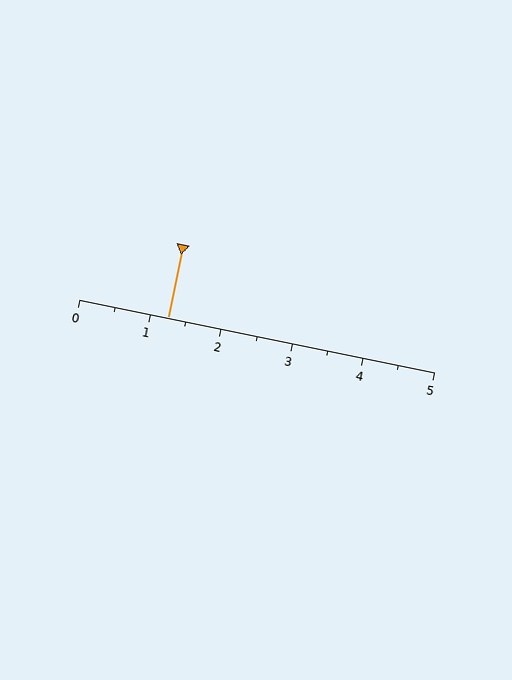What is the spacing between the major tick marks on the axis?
The major ticks are spaced 1 apart.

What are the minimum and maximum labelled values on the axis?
The axis runs from 0 to 5.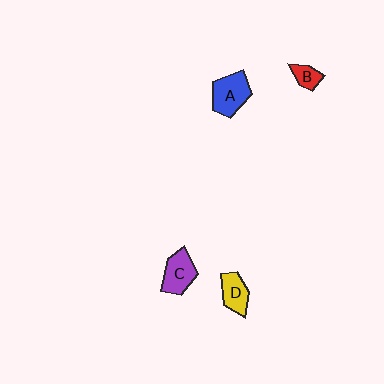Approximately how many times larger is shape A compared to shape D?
Approximately 1.4 times.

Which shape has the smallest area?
Shape B (red).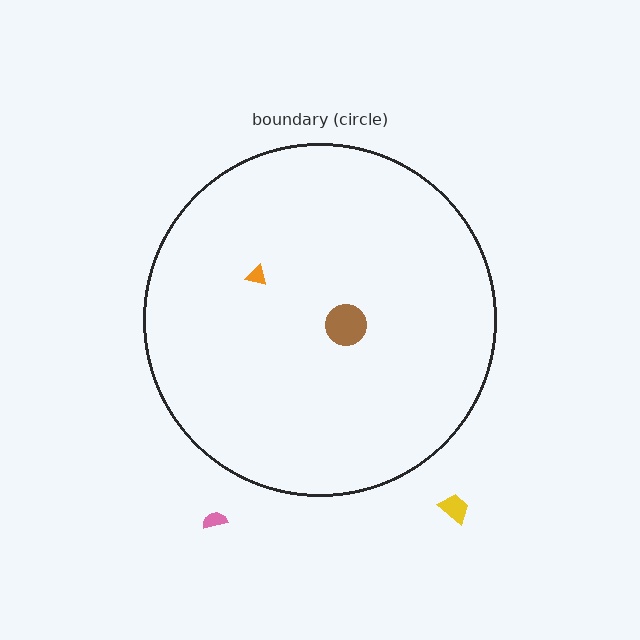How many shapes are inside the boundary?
2 inside, 2 outside.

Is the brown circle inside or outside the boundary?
Inside.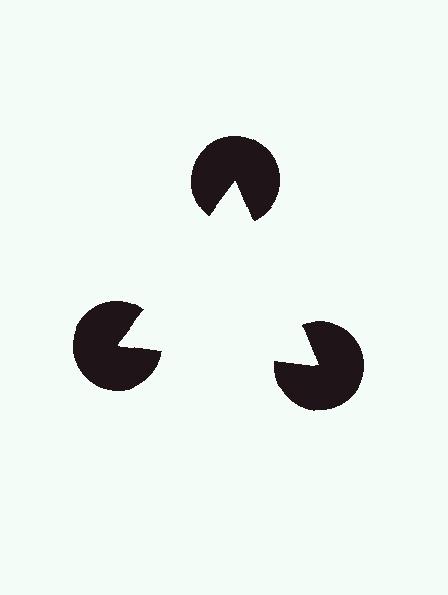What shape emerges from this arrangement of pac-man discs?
An illusory triangle — its edges are inferred from the aligned wedge cuts in the pac-man discs, not physically drawn.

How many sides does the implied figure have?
3 sides.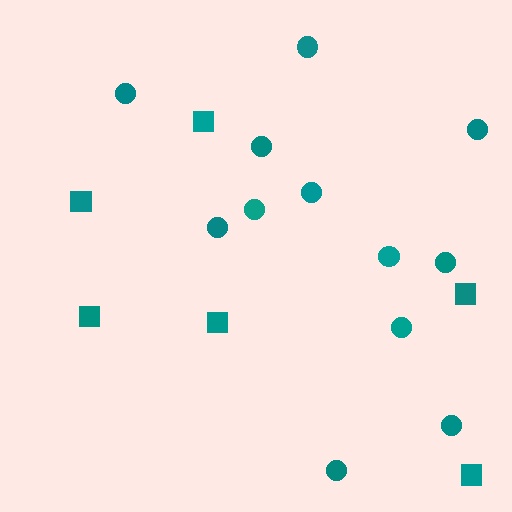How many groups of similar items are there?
There are 2 groups: one group of circles (12) and one group of squares (6).